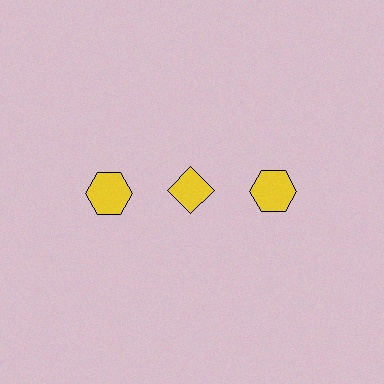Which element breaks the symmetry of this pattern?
The yellow diamond in the top row, second from left column breaks the symmetry. All other shapes are yellow hexagons.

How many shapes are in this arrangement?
There are 3 shapes arranged in a grid pattern.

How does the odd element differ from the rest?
It has a different shape: diamond instead of hexagon.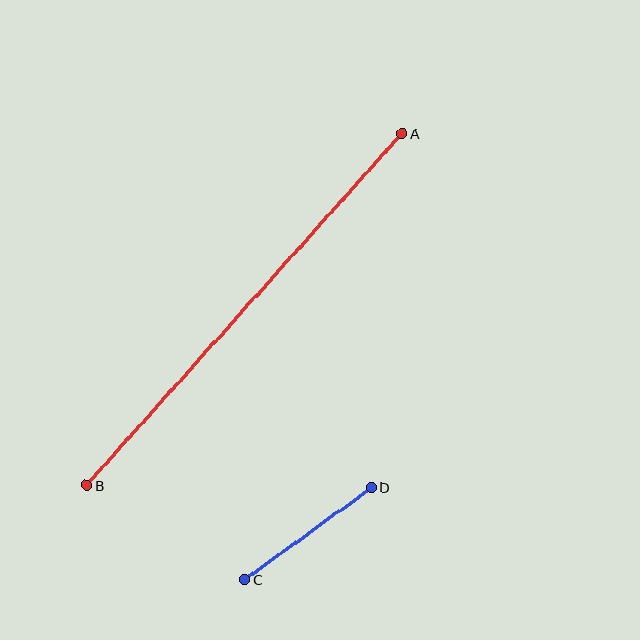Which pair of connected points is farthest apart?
Points A and B are farthest apart.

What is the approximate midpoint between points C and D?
The midpoint is at approximately (308, 533) pixels.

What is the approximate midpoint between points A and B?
The midpoint is at approximately (245, 309) pixels.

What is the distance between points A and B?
The distance is approximately 473 pixels.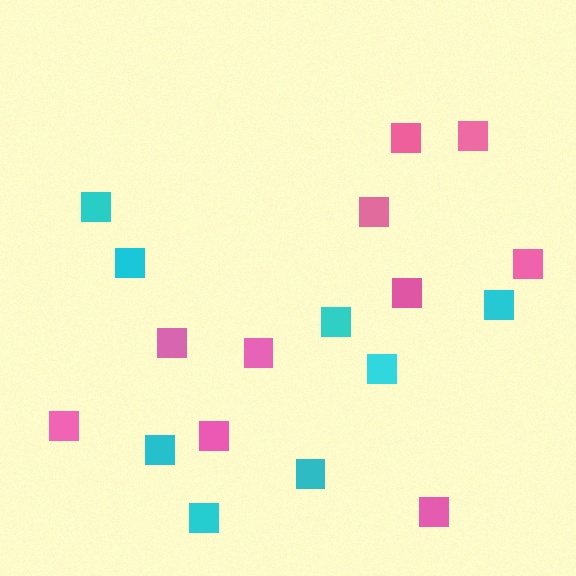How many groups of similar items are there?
There are 2 groups: one group of cyan squares (8) and one group of pink squares (10).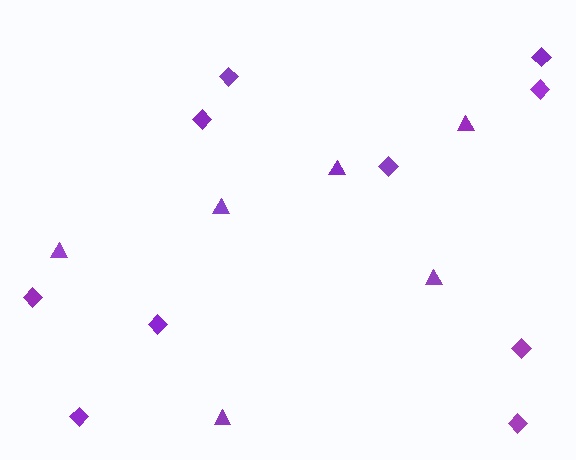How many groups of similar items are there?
There are 2 groups: one group of triangles (6) and one group of diamonds (10).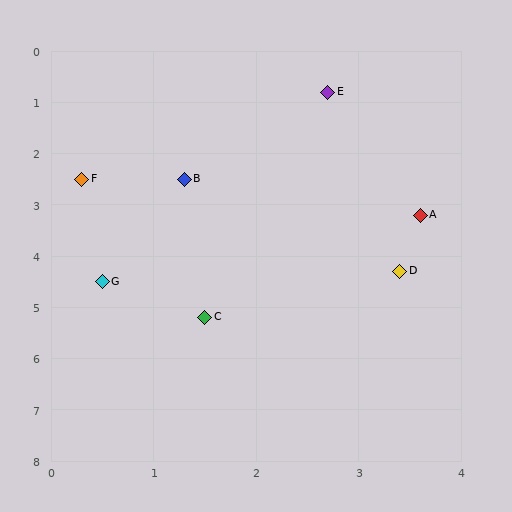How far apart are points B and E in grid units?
Points B and E are about 2.2 grid units apart.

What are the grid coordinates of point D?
Point D is at approximately (3.4, 4.3).